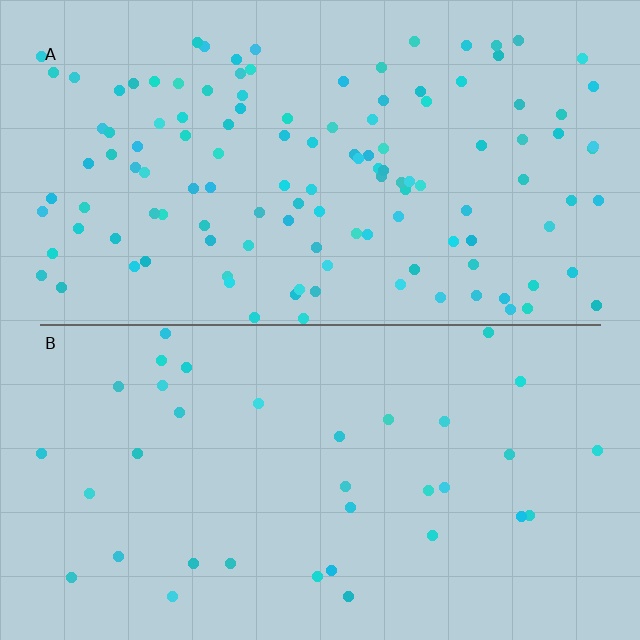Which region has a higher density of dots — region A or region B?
A (the top).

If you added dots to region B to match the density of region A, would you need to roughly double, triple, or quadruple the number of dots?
Approximately quadruple.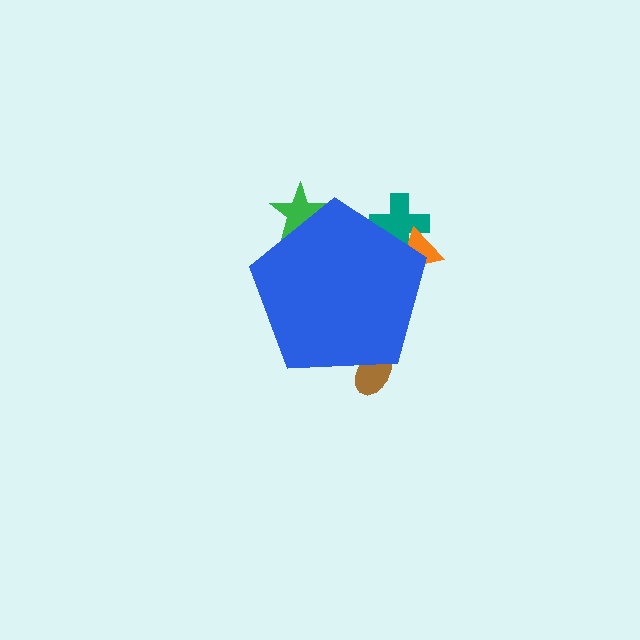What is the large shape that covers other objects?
A blue pentagon.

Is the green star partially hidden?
Yes, the green star is partially hidden behind the blue pentagon.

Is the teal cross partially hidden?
Yes, the teal cross is partially hidden behind the blue pentagon.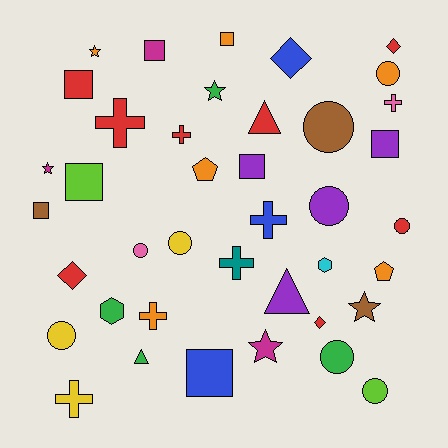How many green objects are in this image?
There are 4 green objects.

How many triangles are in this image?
There are 3 triangles.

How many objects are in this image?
There are 40 objects.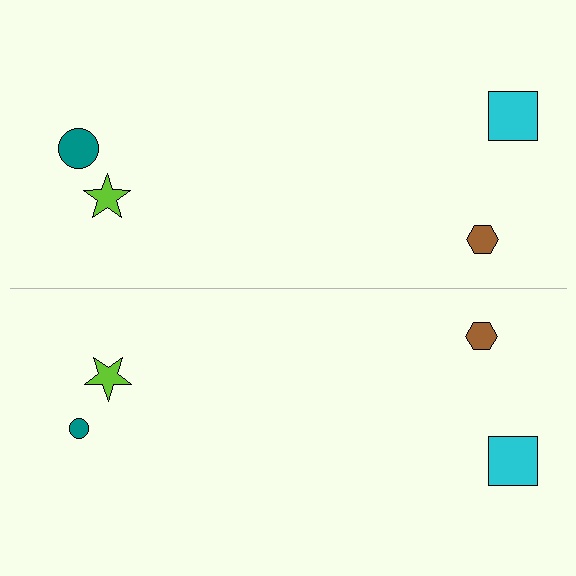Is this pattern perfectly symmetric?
No, the pattern is not perfectly symmetric. The teal circle on the bottom side has a different size than its mirror counterpart.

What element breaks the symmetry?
The teal circle on the bottom side has a different size than its mirror counterpart.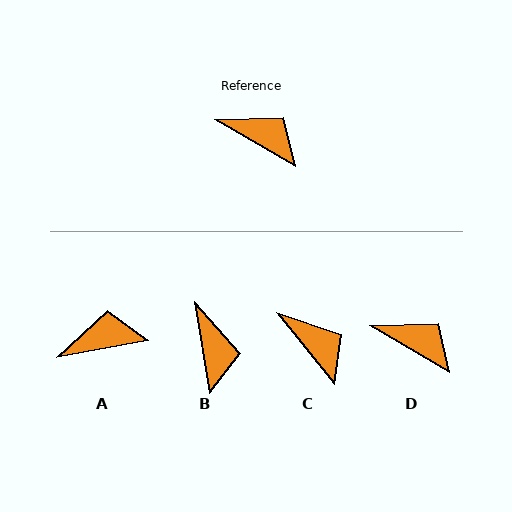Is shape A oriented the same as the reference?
No, it is off by about 41 degrees.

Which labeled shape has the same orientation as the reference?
D.